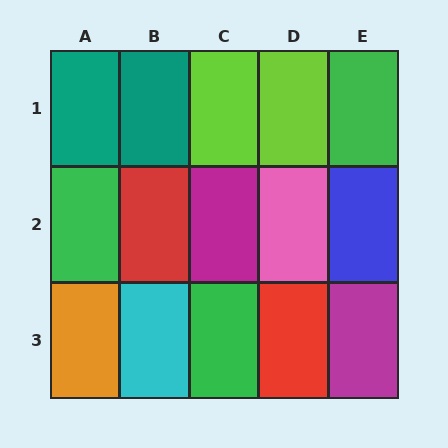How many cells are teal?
2 cells are teal.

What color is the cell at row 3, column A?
Orange.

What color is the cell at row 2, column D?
Pink.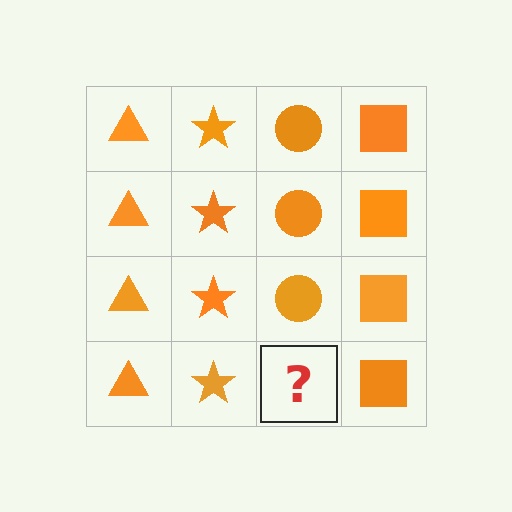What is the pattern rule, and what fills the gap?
The rule is that each column has a consistent shape. The gap should be filled with an orange circle.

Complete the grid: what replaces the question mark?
The question mark should be replaced with an orange circle.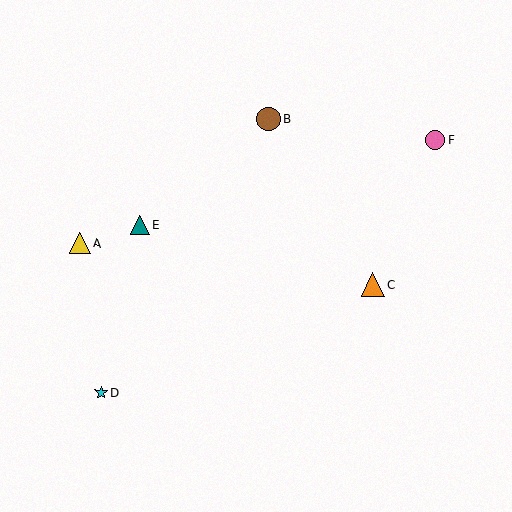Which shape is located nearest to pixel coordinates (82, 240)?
The yellow triangle (labeled A) at (80, 244) is nearest to that location.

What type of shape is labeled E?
Shape E is a teal triangle.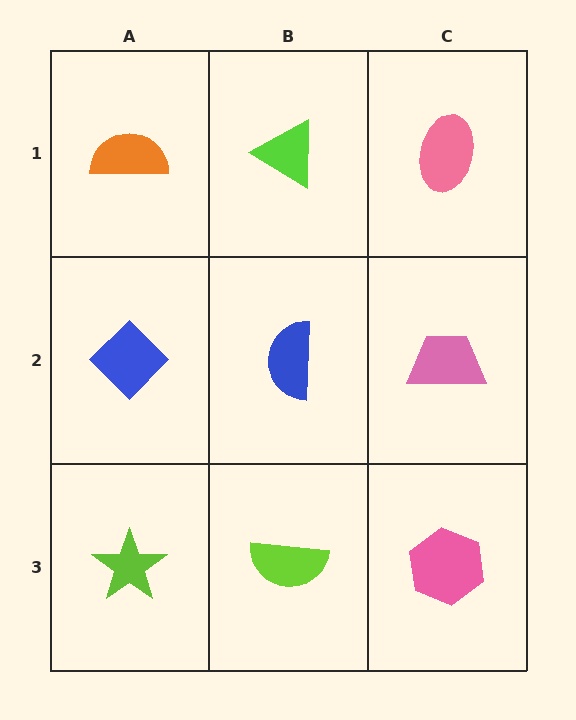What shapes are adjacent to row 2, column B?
A lime triangle (row 1, column B), a lime semicircle (row 3, column B), a blue diamond (row 2, column A), a pink trapezoid (row 2, column C).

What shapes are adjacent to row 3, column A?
A blue diamond (row 2, column A), a lime semicircle (row 3, column B).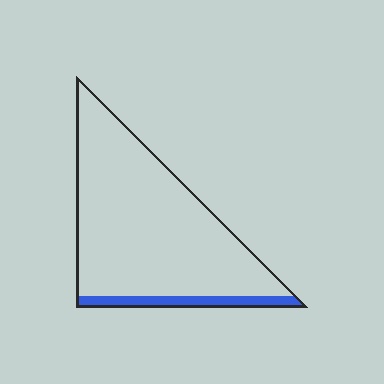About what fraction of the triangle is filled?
About one tenth (1/10).